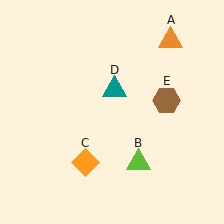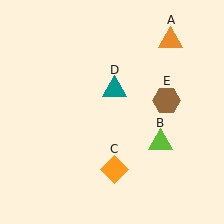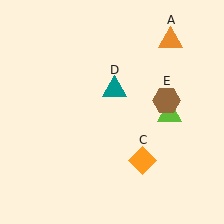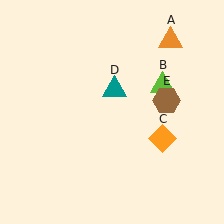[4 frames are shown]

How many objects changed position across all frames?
2 objects changed position: lime triangle (object B), orange diamond (object C).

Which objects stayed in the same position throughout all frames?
Orange triangle (object A) and teal triangle (object D) and brown hexagon (object E) remained stationary.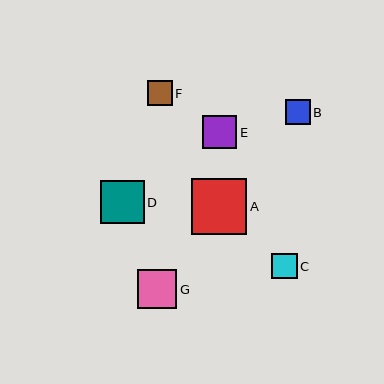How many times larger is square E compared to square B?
Square E is approximately 1.4 times the size of square B.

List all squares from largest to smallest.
From largest to smallest: A, D, G, E, C, F, B.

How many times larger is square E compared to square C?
Square E is approximately 1.3 times the size of square C.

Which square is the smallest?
Square B is the smallest with a size of approximately 25 pixels.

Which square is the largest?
Square A is the largest with a size of approximately 56 pixels.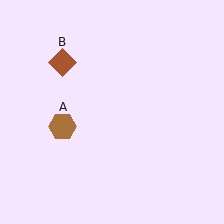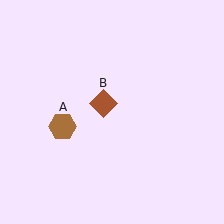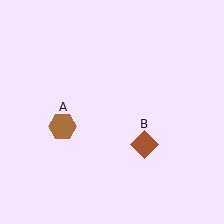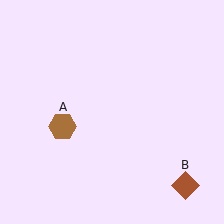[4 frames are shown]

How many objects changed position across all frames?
1 object changed position: brown diamond (object B).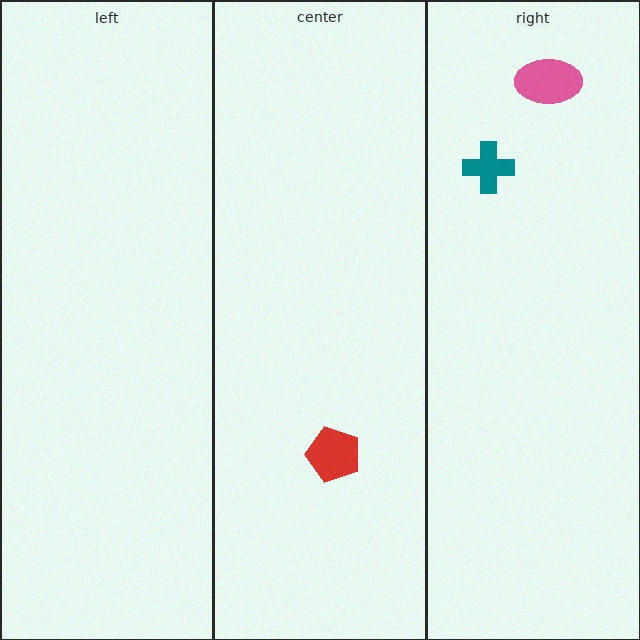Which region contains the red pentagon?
The center region.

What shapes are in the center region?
The red pentagon.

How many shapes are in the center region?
1.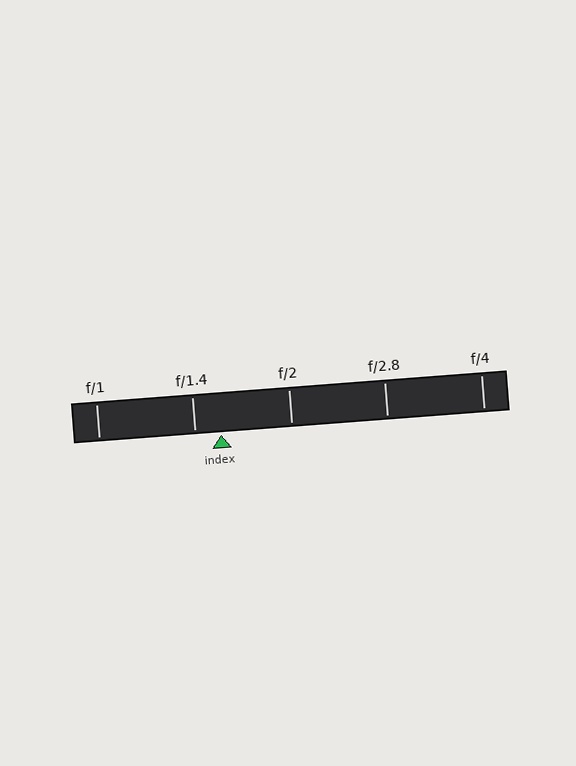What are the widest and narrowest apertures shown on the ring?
The widest aperture shown is f/1 and the narrowest is f/4.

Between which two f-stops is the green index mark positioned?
The index mark is between f/1.4 and f/2.